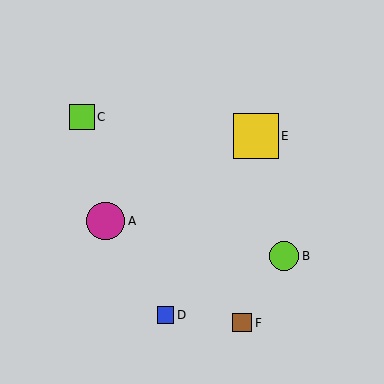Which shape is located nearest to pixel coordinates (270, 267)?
The lime circle (labeled B) at (284, 256) is nearest to that location.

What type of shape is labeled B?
Shape B is a lime circle.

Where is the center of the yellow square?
The center of the yellow square is at (256, 136).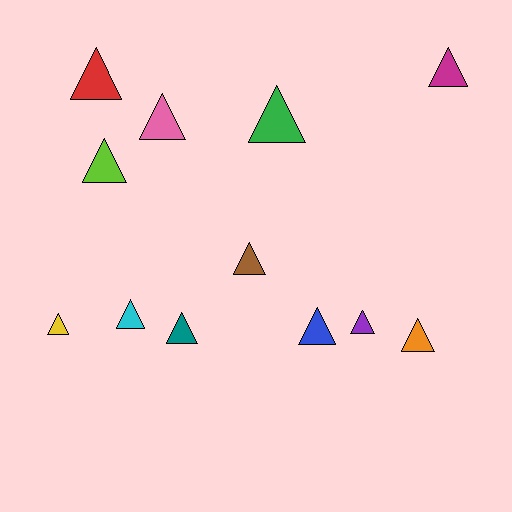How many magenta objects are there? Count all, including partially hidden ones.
There is 1 magenta object.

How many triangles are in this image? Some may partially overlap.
There are 12 triangles.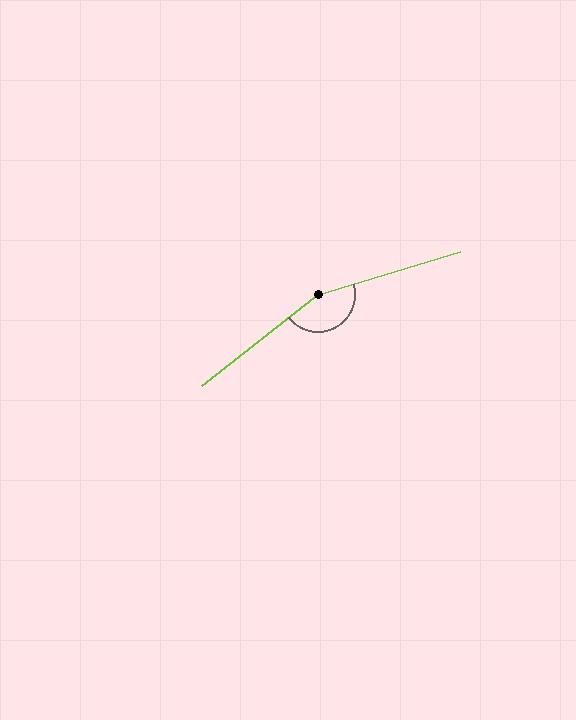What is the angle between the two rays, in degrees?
Approximately 159 degrees.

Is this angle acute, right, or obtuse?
It is obtuse.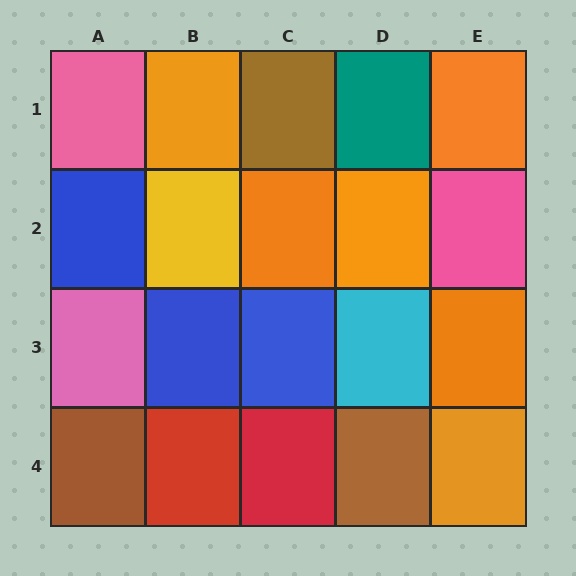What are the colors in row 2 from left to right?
Blue, yellow, orange, orange, pink.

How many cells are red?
2 cells are red.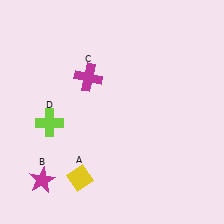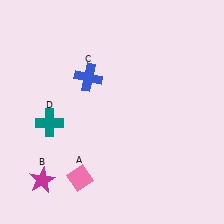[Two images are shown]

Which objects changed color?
A changed from yellow to pink. C changed from magenta to blue. D changed from lime to teal.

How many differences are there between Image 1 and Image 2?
There are 3 differences between the two images.